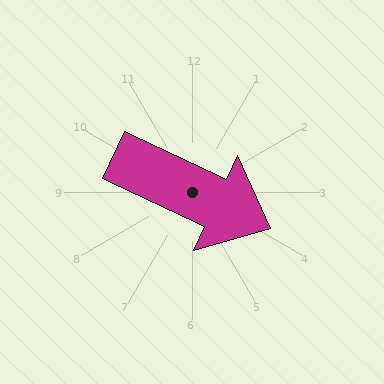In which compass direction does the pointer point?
Southeast.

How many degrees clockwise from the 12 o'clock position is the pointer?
Approximately 115 degrees.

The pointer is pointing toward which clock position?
Roughly 4 o'clock.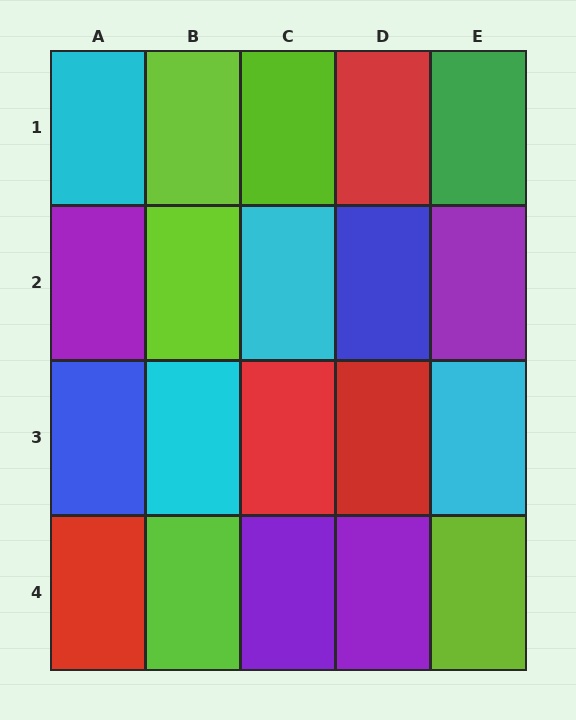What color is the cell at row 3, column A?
Blue.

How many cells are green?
1 cell is green.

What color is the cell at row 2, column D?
Blue.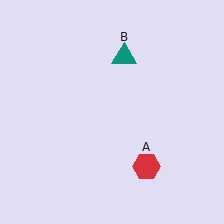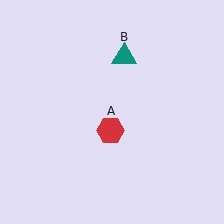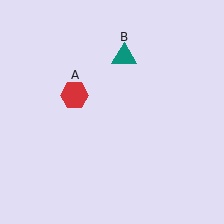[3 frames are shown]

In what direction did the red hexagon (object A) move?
The red hexagon (object A) moved up and to the left.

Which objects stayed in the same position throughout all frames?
Teal triangle (object B) remained stationary.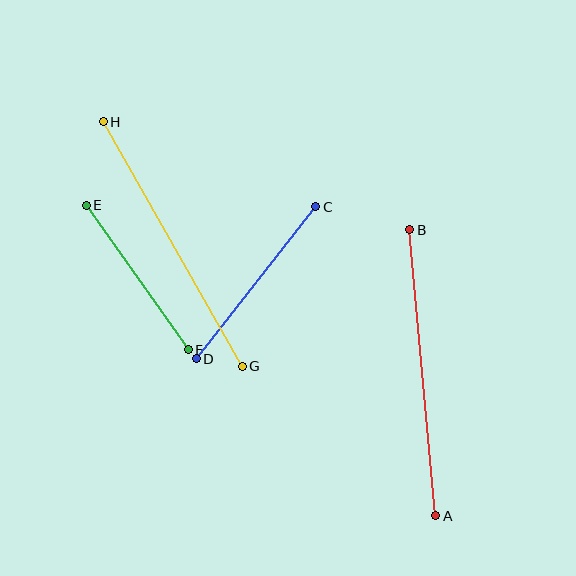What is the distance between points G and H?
The distance is approximately 281 pixels.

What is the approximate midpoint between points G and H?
The midpoint is at approximately (173, 244) pixels.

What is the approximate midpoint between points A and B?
The midpoint is at approximately (423, 373) pixels.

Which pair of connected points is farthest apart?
Points A and B are farthest apart.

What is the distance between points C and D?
The distance is approximately 193 pixels.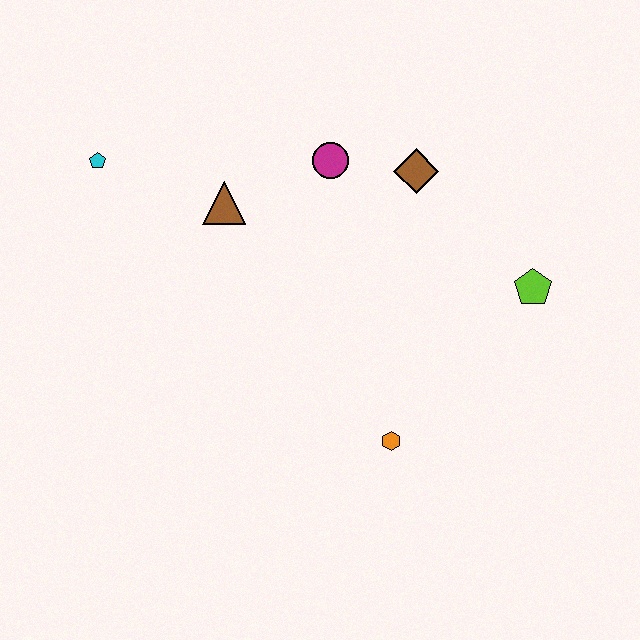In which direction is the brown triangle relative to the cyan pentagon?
The brown triangle is to the right of the cyan pentagon.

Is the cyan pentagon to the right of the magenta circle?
No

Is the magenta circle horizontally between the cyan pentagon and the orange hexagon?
Yes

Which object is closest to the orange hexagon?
The lime pentagon is closest to the orange hexagon.